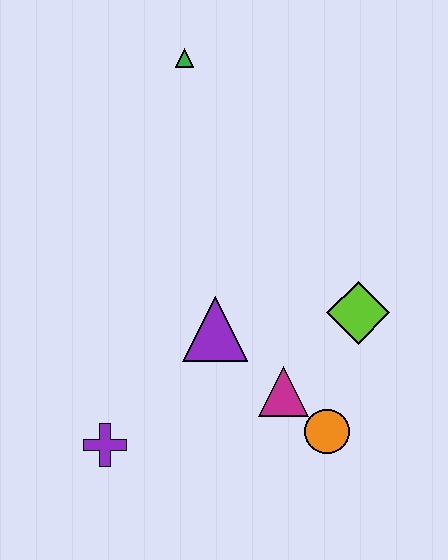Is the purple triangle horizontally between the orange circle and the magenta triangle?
No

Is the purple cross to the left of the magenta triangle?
Yes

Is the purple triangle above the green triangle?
No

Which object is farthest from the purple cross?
The green triangle is farthest from the purple cross.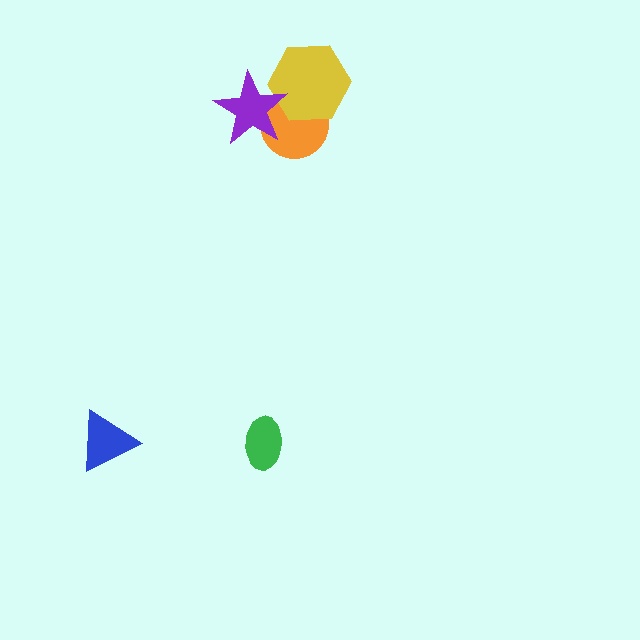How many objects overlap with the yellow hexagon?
2 objects overlap with the yellow hexagon.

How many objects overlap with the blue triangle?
0 objects overlap with the blue triangle.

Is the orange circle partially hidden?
Yes, it is partially covered by another shape.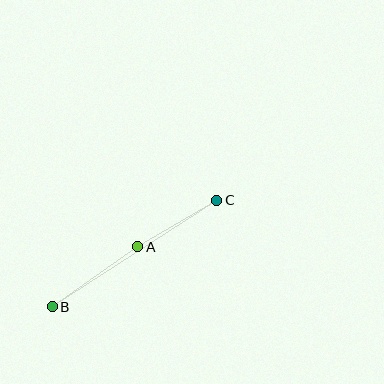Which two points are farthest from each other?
Points B and C are farthest from each other.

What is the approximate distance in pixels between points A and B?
The distance between A and B is approximately 105 pixels.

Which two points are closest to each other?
Points A and C are closest to each other.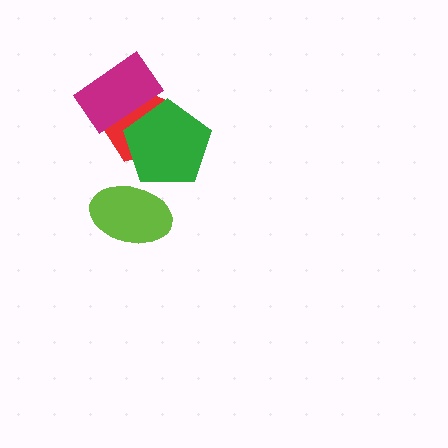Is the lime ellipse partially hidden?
No, no other shape covers it.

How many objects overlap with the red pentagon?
2 objects overlap with the red pentagon.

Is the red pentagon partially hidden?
Yes, it is partially covered by another shape.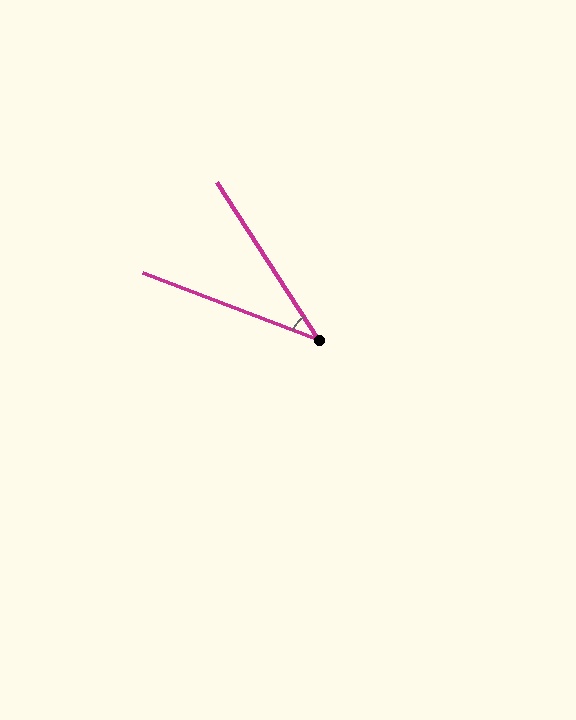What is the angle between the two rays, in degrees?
Approximately 36 degrees.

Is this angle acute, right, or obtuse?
It is acute.